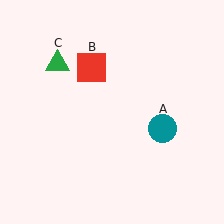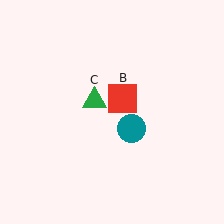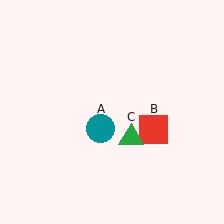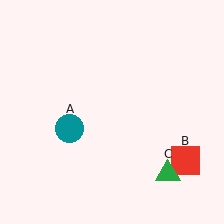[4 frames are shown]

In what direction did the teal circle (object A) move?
The teal circle (object A) moved left.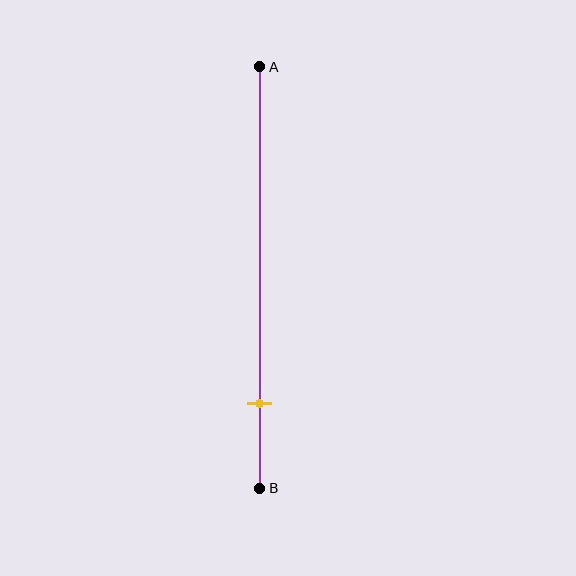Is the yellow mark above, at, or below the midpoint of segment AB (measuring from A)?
The yellow mark is below the midpoint of segment AB.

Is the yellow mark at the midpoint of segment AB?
No, the mark is at about 80% from A, not at the 50% midpoint.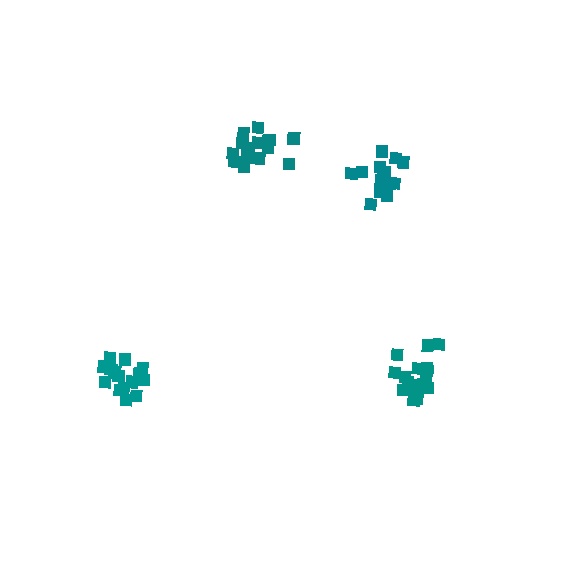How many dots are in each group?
Group 1: 15 dots, Group 2: 16 dots, Group 3: 19 dots, Group 4: 20 dots (70 total).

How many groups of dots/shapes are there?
There are 4 groups.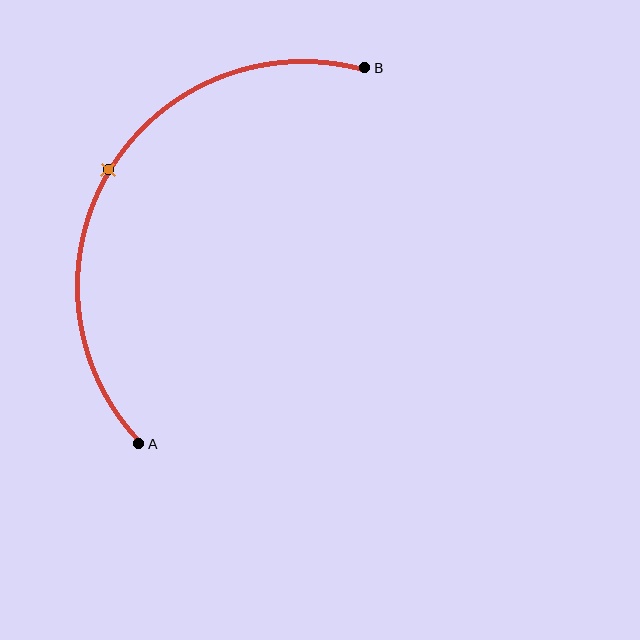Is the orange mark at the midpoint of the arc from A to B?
Yes. The orange mark lies on the arc at equal arc-length from both A and B — it is the arc midpoint.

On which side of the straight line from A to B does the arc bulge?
The arc bulges to the left of the straight line connecting A and B.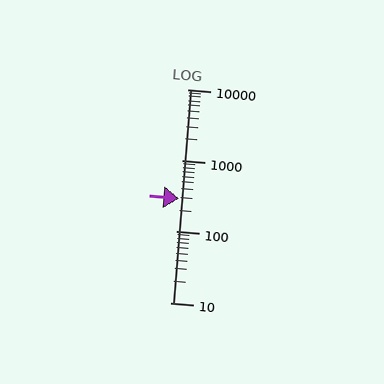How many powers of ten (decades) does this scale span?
The scale spans 3 decades, from 10 to 10000.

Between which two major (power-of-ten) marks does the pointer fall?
The pointer is between 100 and 1000.